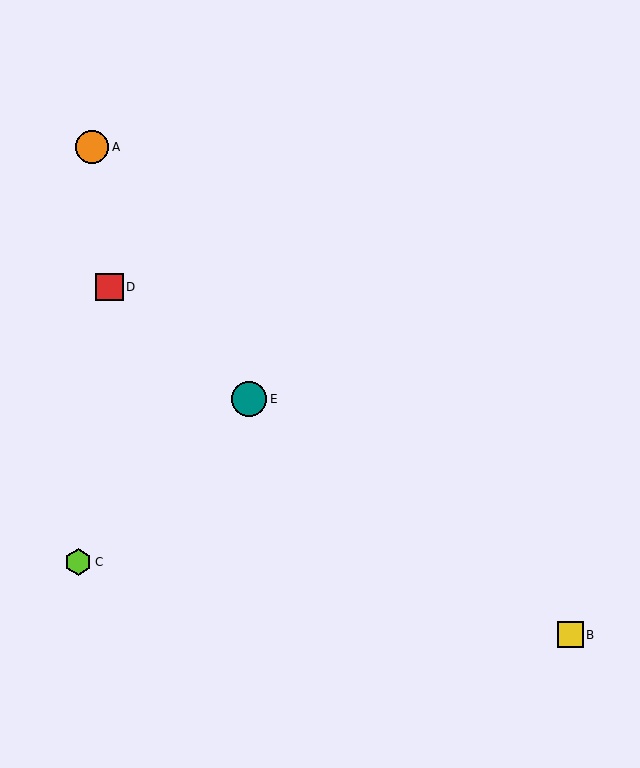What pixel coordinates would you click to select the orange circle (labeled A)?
Click at (92, 147) to select the orange circle A.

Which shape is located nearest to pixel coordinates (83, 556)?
The lime hexagon (labeled C) at (78, 562) is nearest to that location.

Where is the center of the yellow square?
The center of the yellow square is at (571, 635).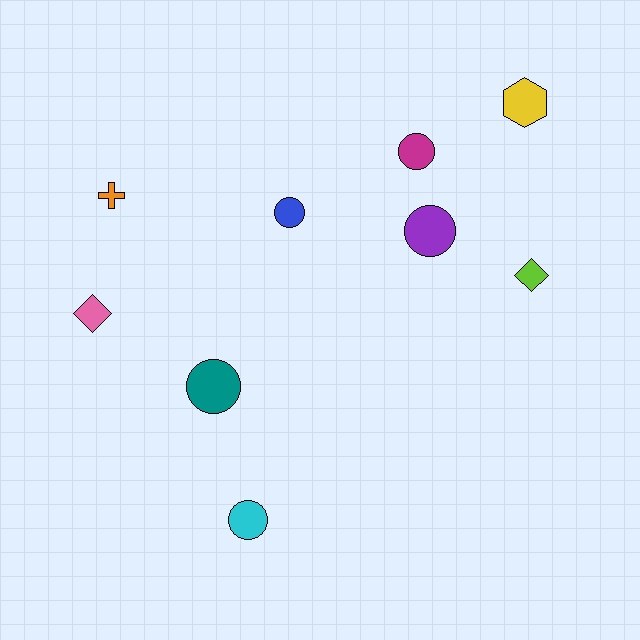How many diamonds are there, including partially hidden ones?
There are 2 diamonds.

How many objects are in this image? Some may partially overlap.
There are 9 objects.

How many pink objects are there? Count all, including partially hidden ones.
There is 1 pink object.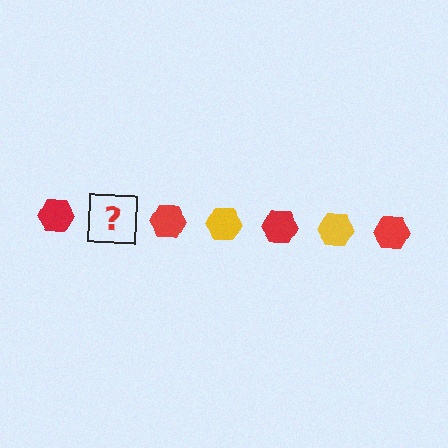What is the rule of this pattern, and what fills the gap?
The rule is that the pattern cycles through red, yellow hexagons. The gap should be filled with a yellow hexagon.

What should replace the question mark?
The question mark should be replaced with a yellow hexagon.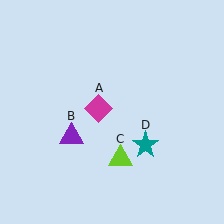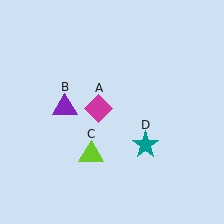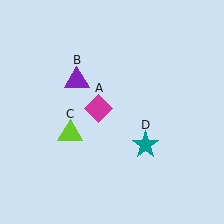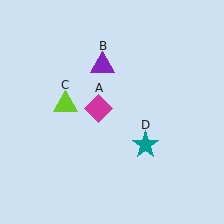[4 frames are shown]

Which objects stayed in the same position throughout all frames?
Magenta diamond (object A) and teal star (object D) remained stationary.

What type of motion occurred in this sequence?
The purple triangle (object B), lime triangle (object C) rotated clockwise around the center of the scene.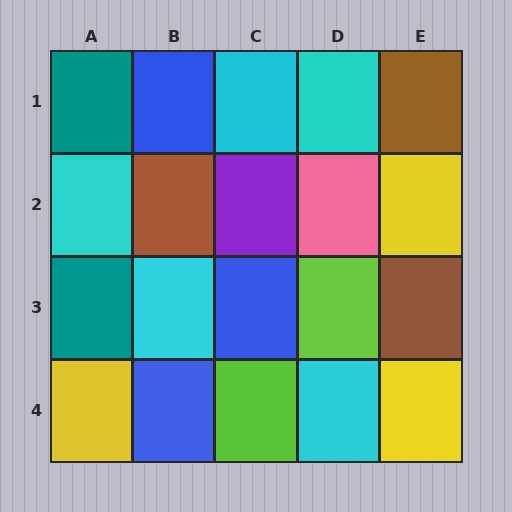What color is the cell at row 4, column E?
Yellow.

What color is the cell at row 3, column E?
Brown.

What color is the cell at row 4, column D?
Cyan.